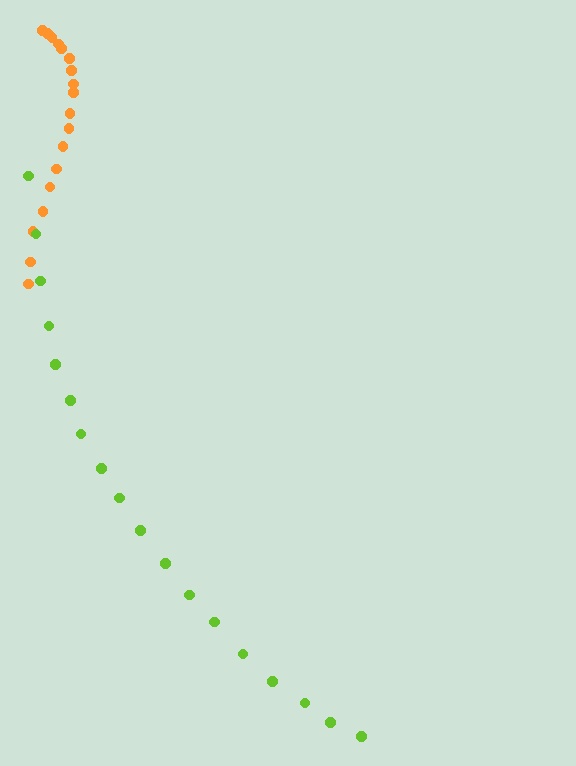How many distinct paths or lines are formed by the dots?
There are 2 distinct paths.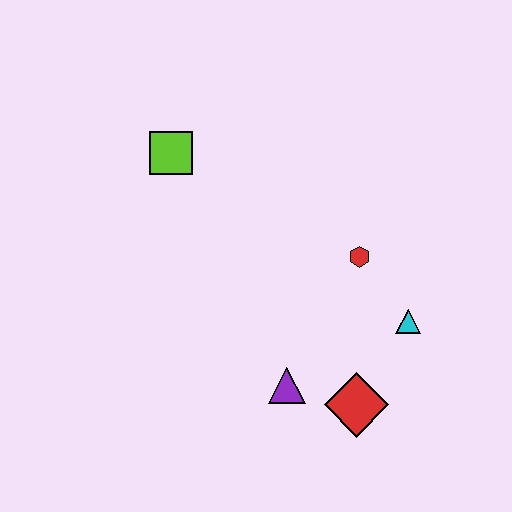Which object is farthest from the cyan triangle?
The lime square is farthest from the cyan triangle.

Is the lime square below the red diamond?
No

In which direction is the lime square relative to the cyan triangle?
The lime square is to the left of the cyan triangle.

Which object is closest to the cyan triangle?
The red hexagon is closest to the cyan triangle.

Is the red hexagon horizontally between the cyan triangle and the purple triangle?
Yes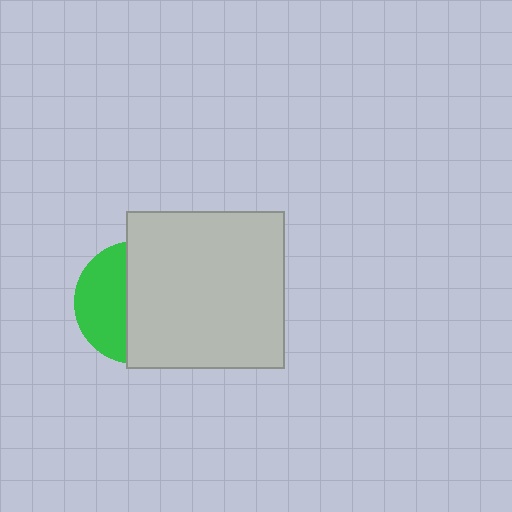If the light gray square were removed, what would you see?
You would see the complete green circle.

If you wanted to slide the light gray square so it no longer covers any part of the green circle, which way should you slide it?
Slide it right — that is the most direct way to separate the two shapes.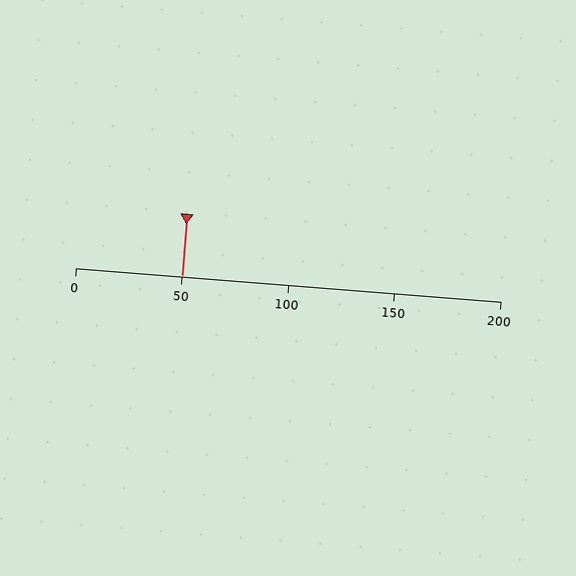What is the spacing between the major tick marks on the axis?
The major ticks are spaced 50 apart.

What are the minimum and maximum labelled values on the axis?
The axis runs from 0 to 200.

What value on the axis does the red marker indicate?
The marker indicates approximately 50.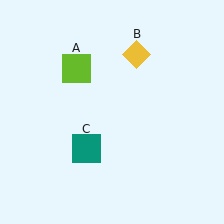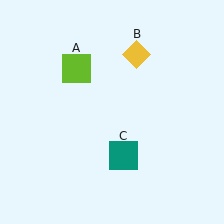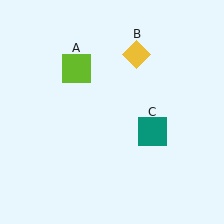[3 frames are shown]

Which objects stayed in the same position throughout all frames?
Lime square (object A) and yellow diamond (object B) remained stationary.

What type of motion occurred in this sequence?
The teal square (object C) rotated counterclockwise around the center of the scene.